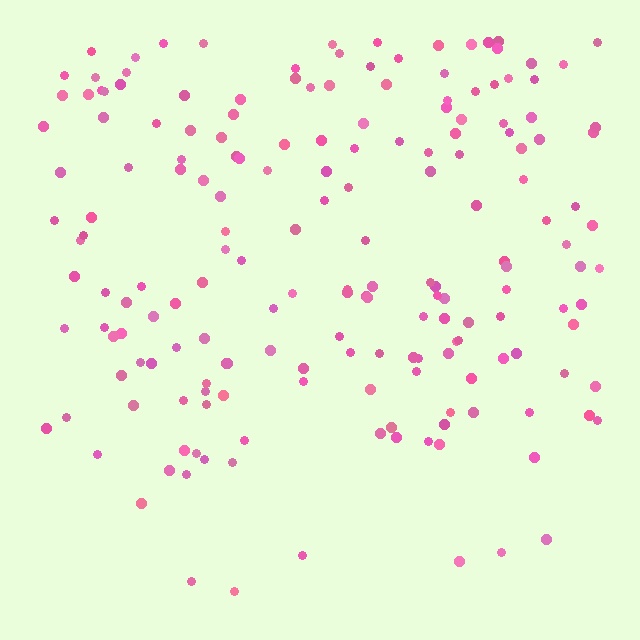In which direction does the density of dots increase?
From bottom to top, with the top side densest.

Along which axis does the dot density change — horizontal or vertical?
Vertical.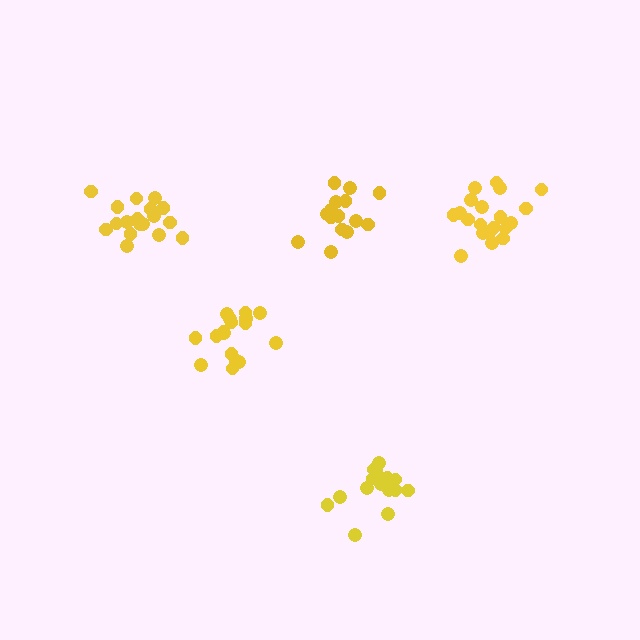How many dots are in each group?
Group 1: 17 dots, Group 2: 17 dots, Group 3: 15 dots, Group 4: 20 dots, Group 5: 19 dots (88 total).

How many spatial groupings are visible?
There are 5 spatial groupings.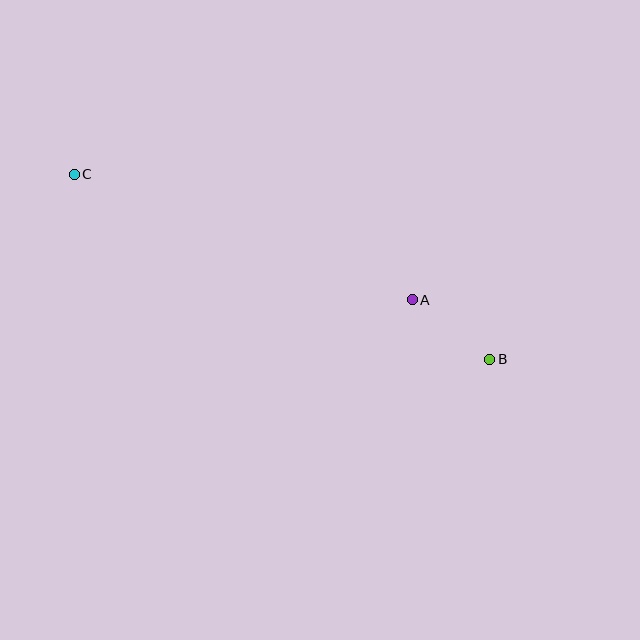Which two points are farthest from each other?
Points B and C are farthest from each other.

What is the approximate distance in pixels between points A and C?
The distance between A and C is approximately 361 pixels.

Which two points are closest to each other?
Points A and B are closest to each other.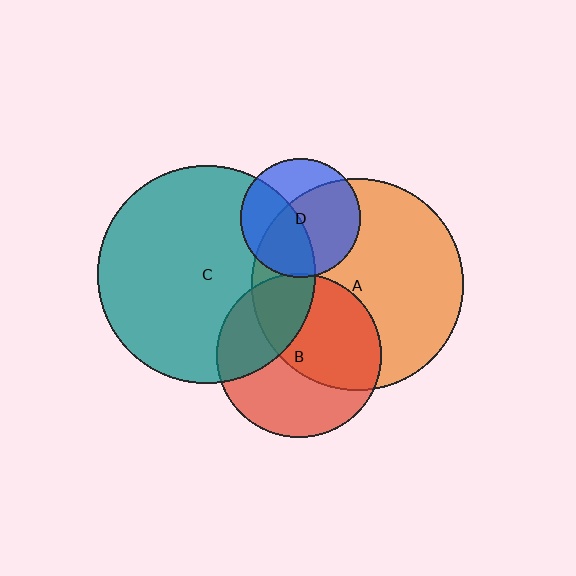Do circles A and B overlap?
Yes.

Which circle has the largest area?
Circle C (teal).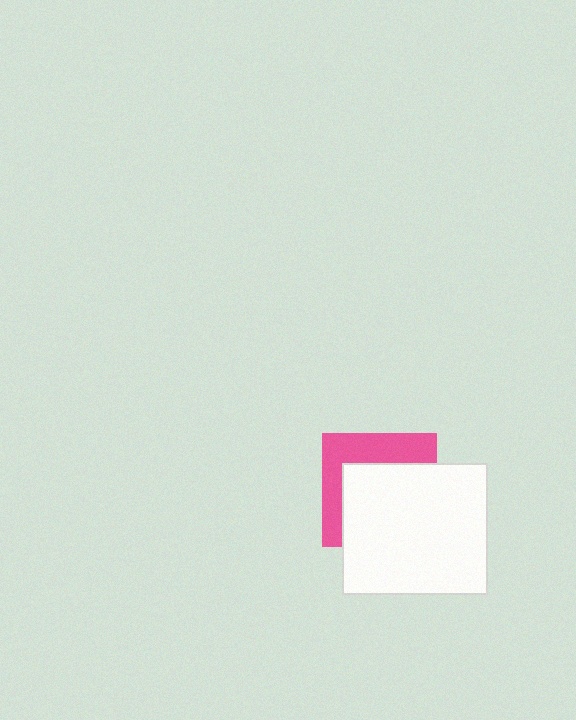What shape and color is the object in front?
The object in front is a white rectangle.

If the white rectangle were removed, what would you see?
You would see the complete pink square.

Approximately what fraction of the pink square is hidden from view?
Roughly 61% of the pink square is hidden behind the white rectangle.